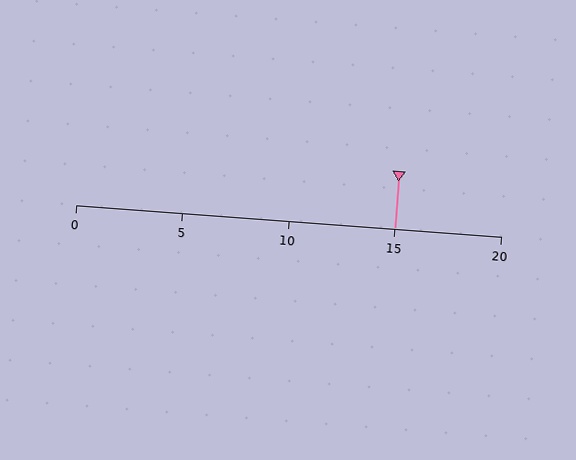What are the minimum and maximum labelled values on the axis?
The axis runs from 0 to 20.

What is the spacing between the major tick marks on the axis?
The major ticks are spaced 5 apart.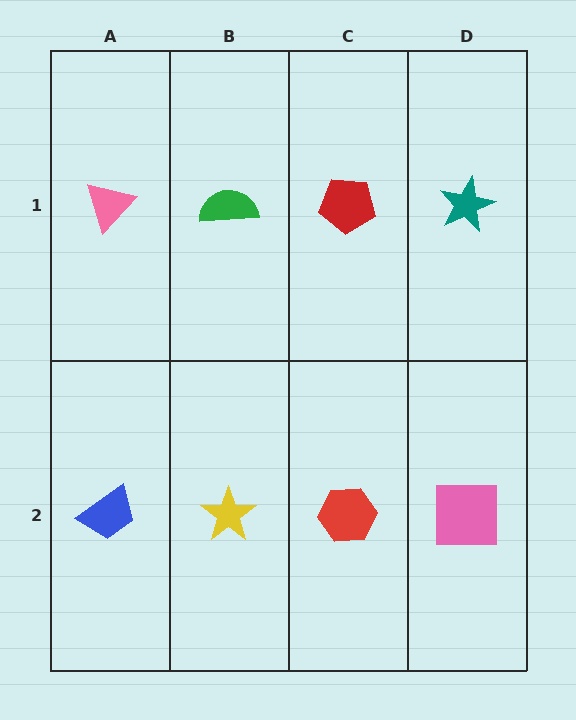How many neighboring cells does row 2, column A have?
2.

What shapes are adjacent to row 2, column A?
A pink triangle (row 1, column A), a yellow star (row 2, column B).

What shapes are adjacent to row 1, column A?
A blue trapezoid (row 2, column A), a green semicircle (row 1, column B).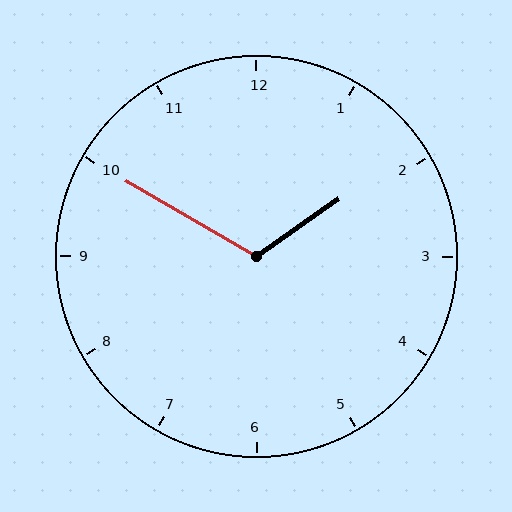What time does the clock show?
1:50.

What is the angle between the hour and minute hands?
Approximately 115 degrees.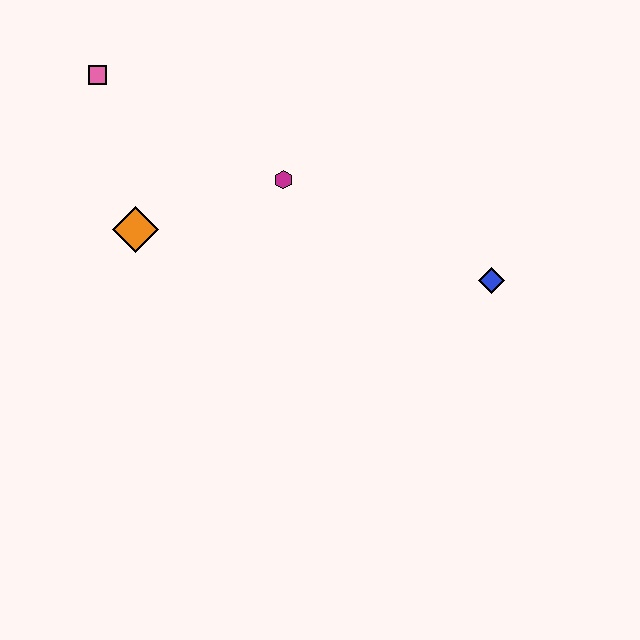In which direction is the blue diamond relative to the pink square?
The blue diamond is to the right of the pink square.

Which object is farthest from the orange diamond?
The blue diamond is farthest from the orange diamond.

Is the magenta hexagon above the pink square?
No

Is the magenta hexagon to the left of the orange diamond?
No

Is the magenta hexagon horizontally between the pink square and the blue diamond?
Yes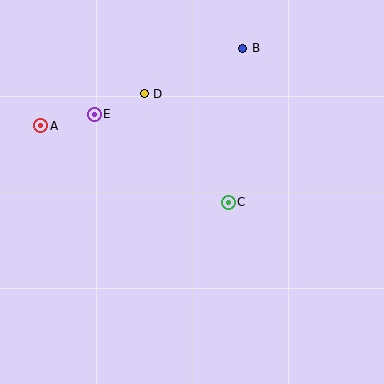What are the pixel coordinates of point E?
Point E is at (94, 114).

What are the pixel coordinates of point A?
Point A is at (41, 126).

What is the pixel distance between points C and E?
The distance between C and E is 160 pixels.